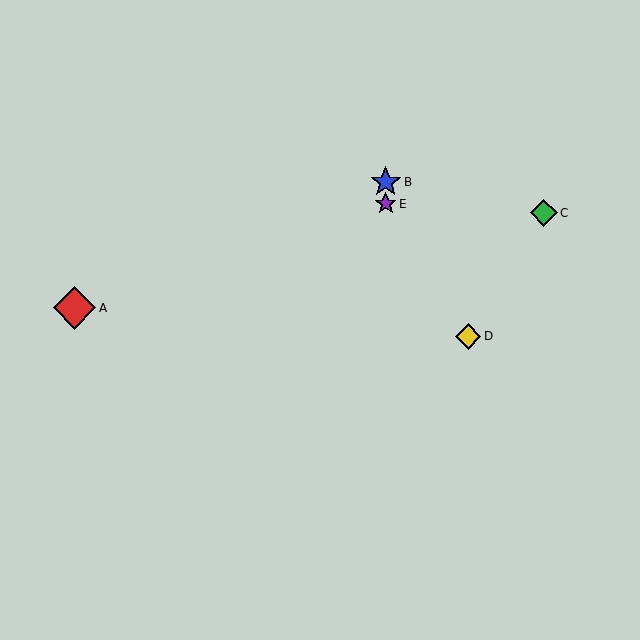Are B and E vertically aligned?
Yes, both are at x≈386.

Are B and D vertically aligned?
No, B is at x≈386 and D is at x≈468.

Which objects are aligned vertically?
Objects B, E are aligned vertically.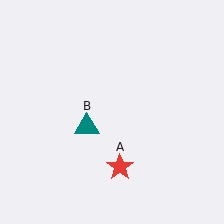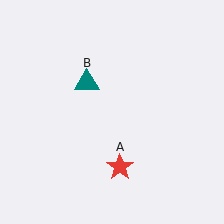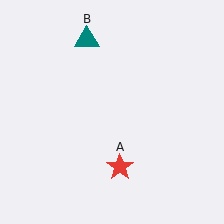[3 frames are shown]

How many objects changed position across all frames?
1 object changed position: teal triangle (object B).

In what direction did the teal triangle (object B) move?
The teal triangle (object B) moved up.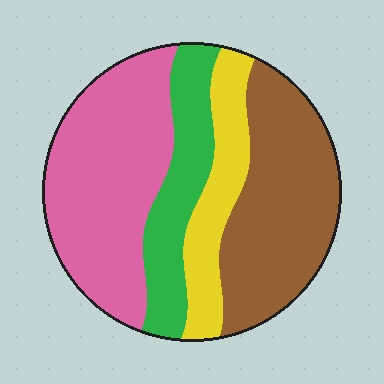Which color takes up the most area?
Pink, at roughly 35%.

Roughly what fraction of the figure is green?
Green covers about 15% of the figure.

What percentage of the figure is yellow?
Yellow covers roughly 15% of the figure.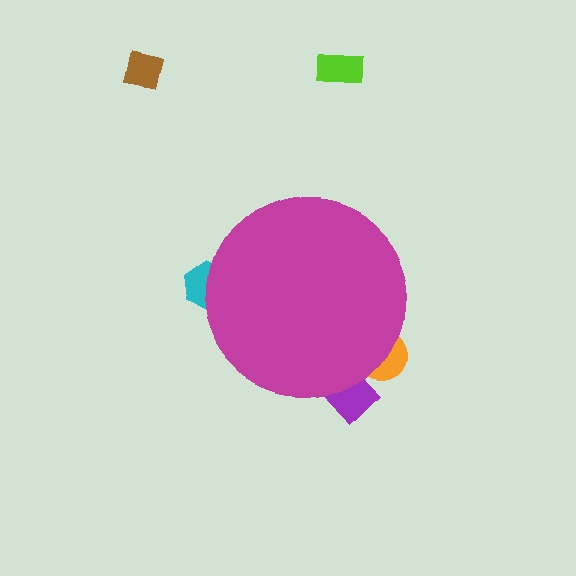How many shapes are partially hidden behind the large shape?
3 shapes are partially hidden.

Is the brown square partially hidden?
No, the brown square is fully visible.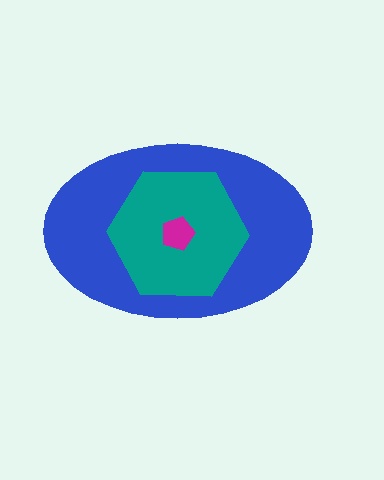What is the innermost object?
The magenta pentagon.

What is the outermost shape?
The blue ellipse.